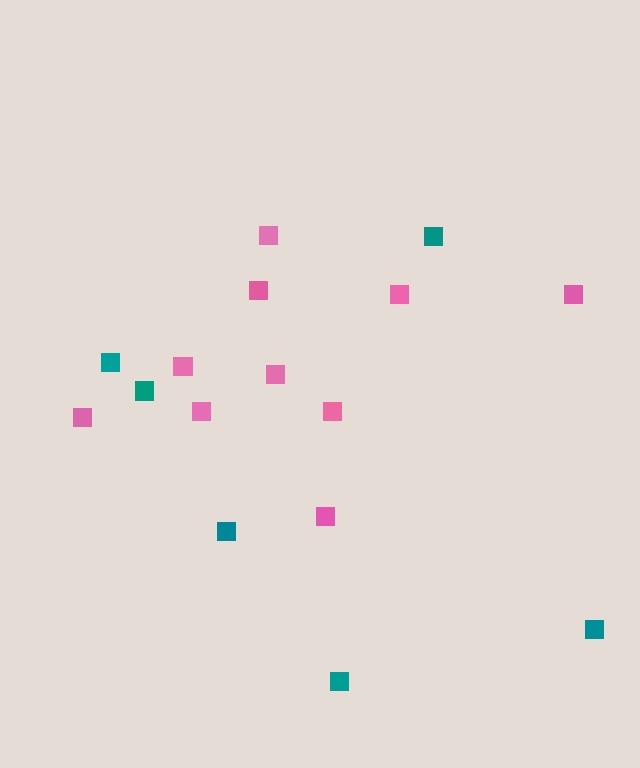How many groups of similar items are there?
There are 2 groups: one group of teal squares (6) and one group of pink squares (10).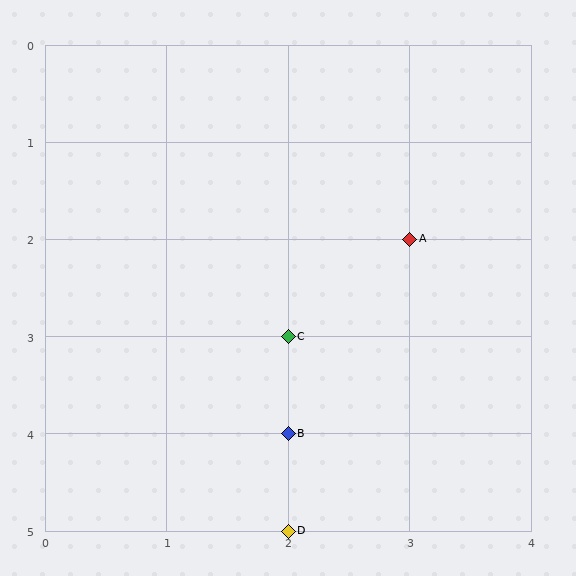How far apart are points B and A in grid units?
Points B and A are 1 column and 2 rows apart (about 2.2 grid units diagonally).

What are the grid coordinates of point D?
Point D is at grid coordinates (2, 5).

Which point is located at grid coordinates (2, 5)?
Point D is at (2, 5).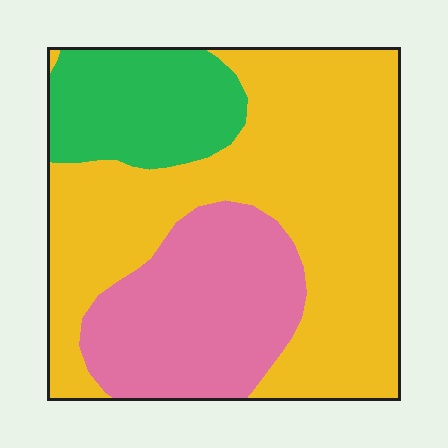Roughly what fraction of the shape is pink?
Pink covers 26% of the shape.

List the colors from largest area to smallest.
From largest to smallest: yellow, pink, green.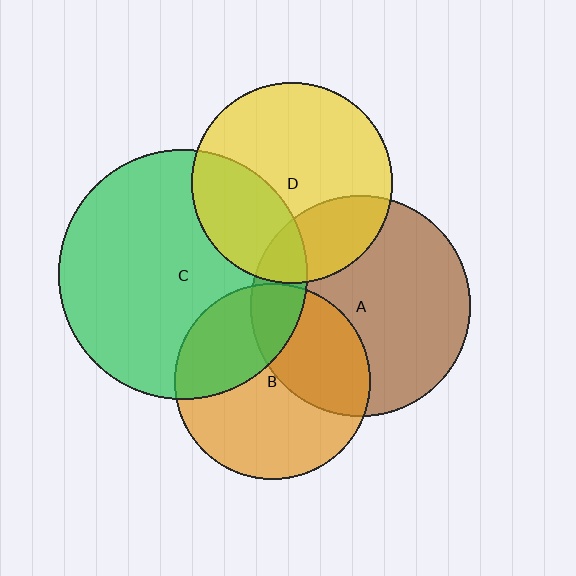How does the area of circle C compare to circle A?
Approximately 1.3 times.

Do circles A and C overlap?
Yes.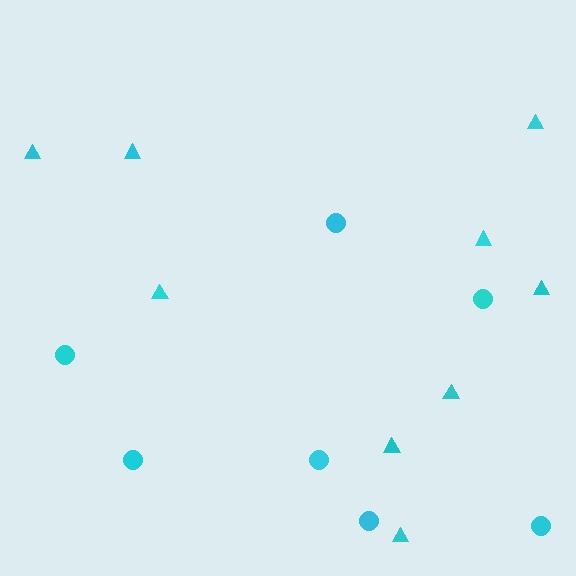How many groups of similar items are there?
There are 2 groups: one group of triangles (9) and one group of circles (7).